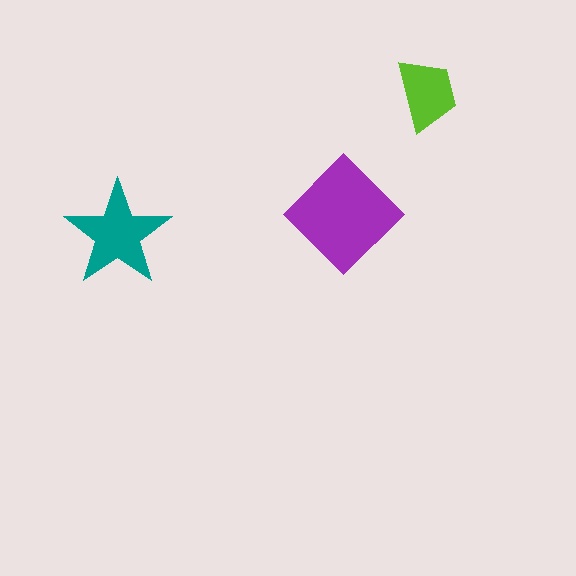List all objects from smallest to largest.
The lime trapezoid, the teal star, the purple diamond.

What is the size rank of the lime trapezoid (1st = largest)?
3rd.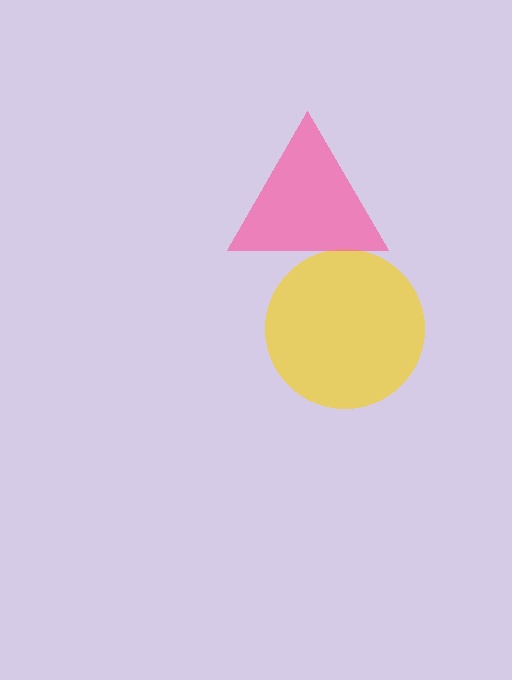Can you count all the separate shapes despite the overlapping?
Yes, there are 2 separate shapes.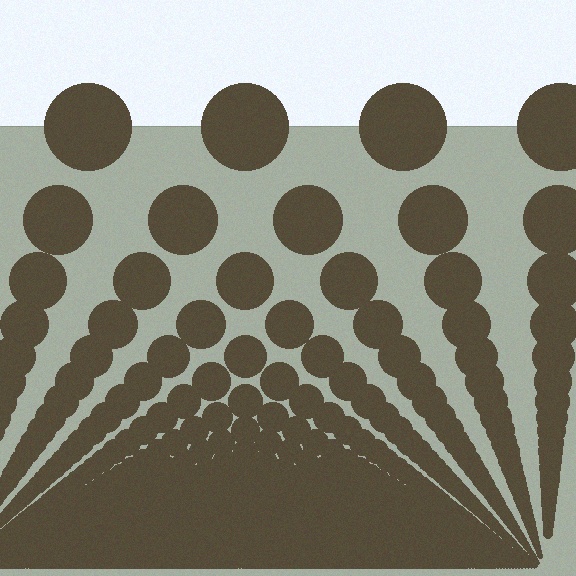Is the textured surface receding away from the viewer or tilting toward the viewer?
The surface appears to tilt toward the viewer. Texture elements get larger and sparser toward the top.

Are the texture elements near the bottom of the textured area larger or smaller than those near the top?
Smaller. The gradient is inverted — elements near the bottom are smaller and denser.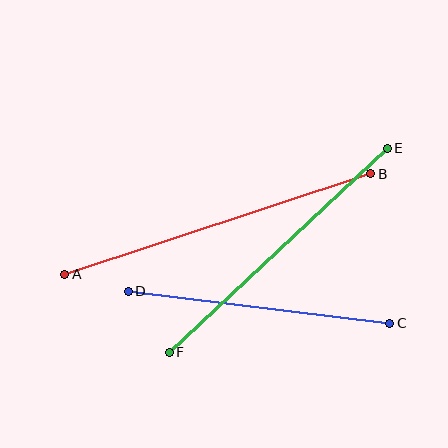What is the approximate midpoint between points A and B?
The midpoint is at approximately (218, 224) pixels.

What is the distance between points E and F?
The distance is approximately 298 pixels.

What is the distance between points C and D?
The distance is approximately 263 pixels.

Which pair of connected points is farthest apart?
Points A and B are farthest apart.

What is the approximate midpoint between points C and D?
The midpoint is at approximately (259, 307) pixels.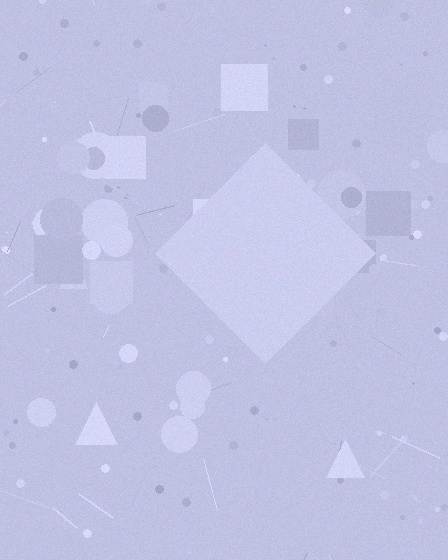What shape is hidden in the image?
A diamond is hidden in the image.